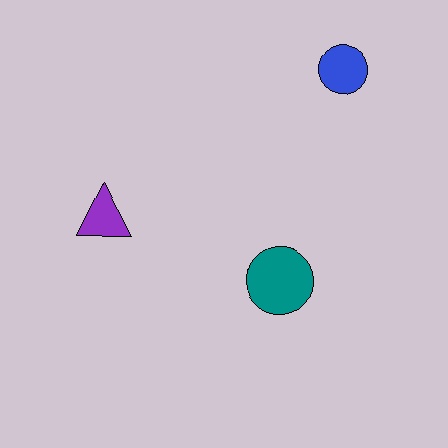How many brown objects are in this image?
There are no brown objects.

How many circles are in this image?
There are 2 circles.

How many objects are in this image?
There are 3 objects.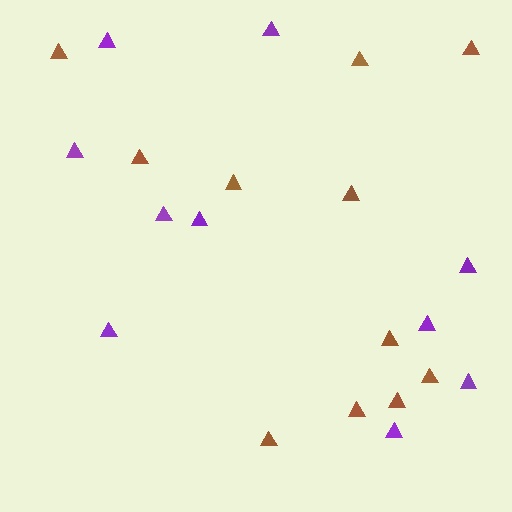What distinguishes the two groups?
There are 2 groups: one group of brown triangles (11) and one group of purple triangles (10).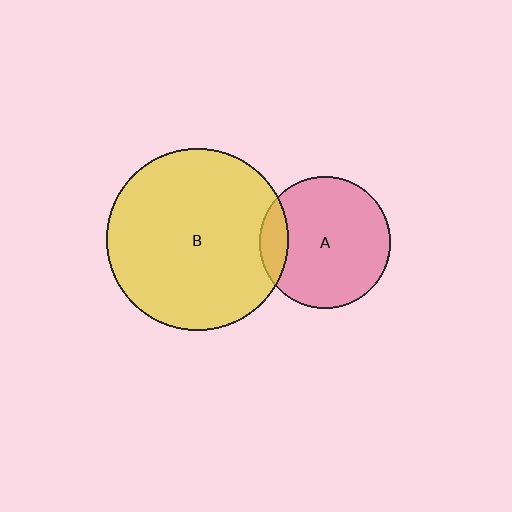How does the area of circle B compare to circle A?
Approximately 1.9 times.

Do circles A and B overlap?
Yes.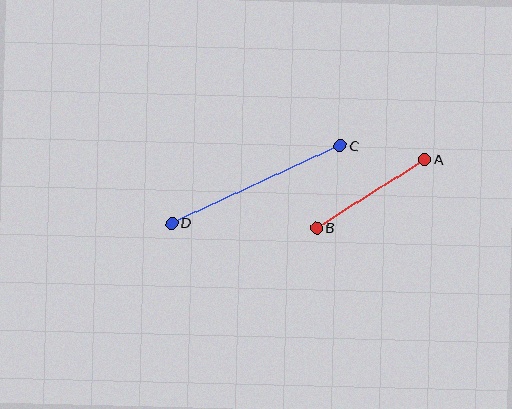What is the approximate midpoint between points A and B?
The midpoint is at approximately (371, 194) pixels.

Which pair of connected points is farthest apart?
Points C and D are farthest apart.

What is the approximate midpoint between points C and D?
The midpoint is at approximately (256, 185) pixels.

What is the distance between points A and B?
The distance is approximately 128 pixels.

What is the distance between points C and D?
The distance is approximately 185 pixels.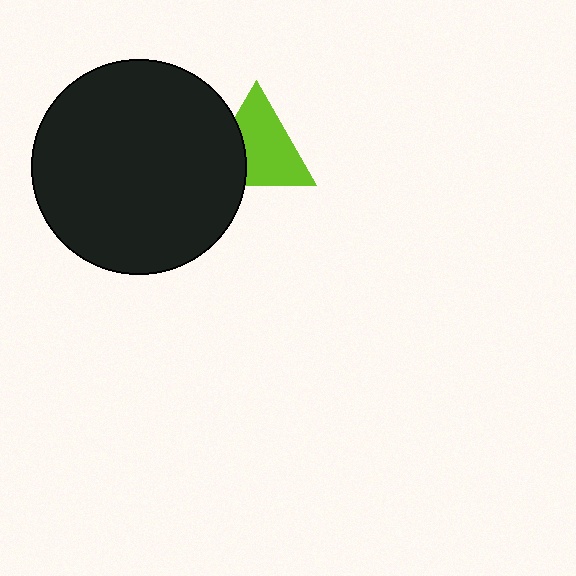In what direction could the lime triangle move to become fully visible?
The lime triangle could move right. That would shift it out from behind the black circle entirely.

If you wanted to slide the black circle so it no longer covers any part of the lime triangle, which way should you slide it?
Slide it left — that is the most direct way to separate the two shapes.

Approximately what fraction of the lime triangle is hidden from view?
Roughly 31% of the lime triangle is hidden behind the black circle.